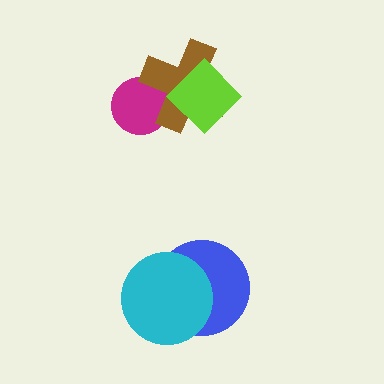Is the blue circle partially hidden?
Yes, it is partially covered by another shape.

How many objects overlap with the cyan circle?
1 object overlaps with the cyan circle.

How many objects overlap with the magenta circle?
1 object overlaps with the magenta circle.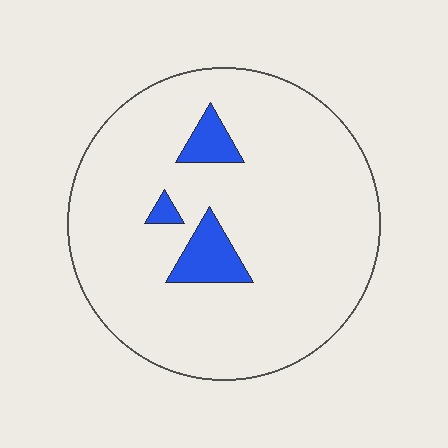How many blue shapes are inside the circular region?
3.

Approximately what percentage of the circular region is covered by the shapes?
Approximately 10%.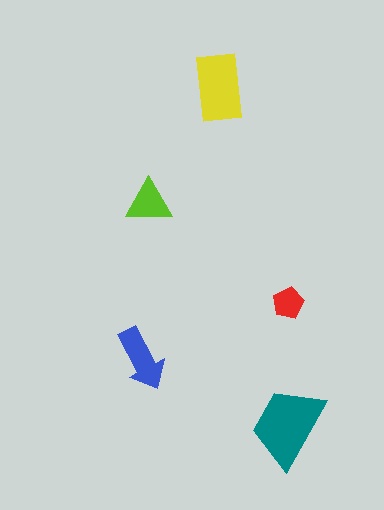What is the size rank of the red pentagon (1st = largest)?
5th.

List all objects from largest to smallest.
The teal trapezoid, the yellow rectangle, the blue arrow, the lime triangle, the red pentagon.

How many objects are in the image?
There are 5 objects in the image.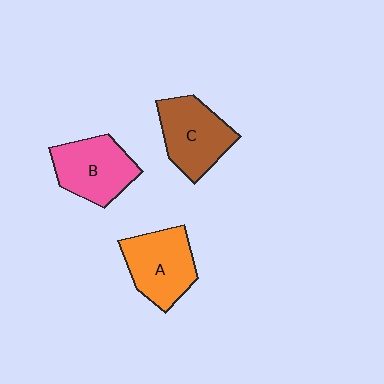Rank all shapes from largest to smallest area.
From largest to smallest: C (brown), A (orange), B (pink).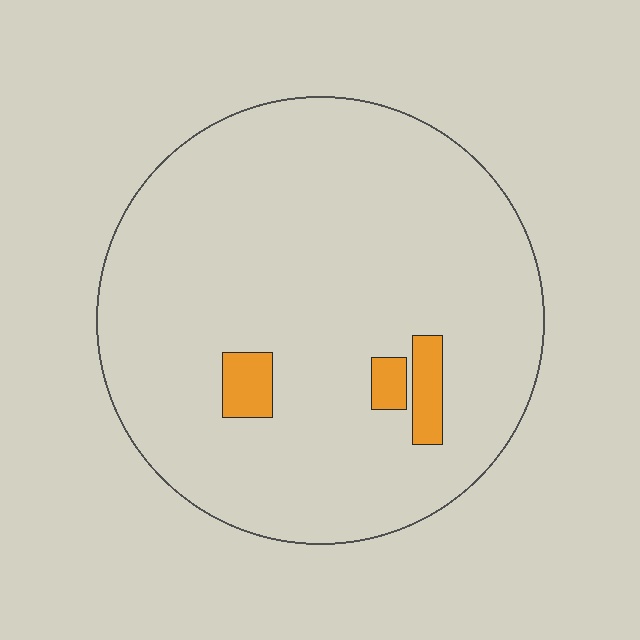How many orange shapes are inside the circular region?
3.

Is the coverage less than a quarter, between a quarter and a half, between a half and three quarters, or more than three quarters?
Less than a quarter.